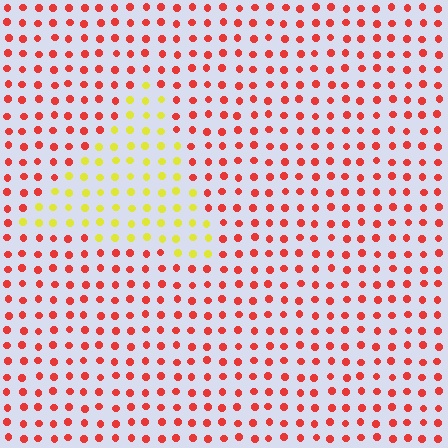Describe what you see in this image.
The image is filled with small red elements in a uniform arrangement. A triangle-shaped region is visible where the elements are tinted to a slightly different hue, forming a subtle color boundary.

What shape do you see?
I see a triangle.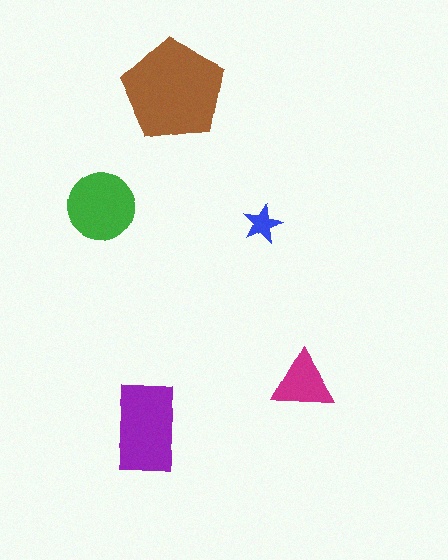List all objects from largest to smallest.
The brown pentagon, the purple rectangle, the green circle, the magenta triangle, the blue star.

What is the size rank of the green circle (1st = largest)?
3rd.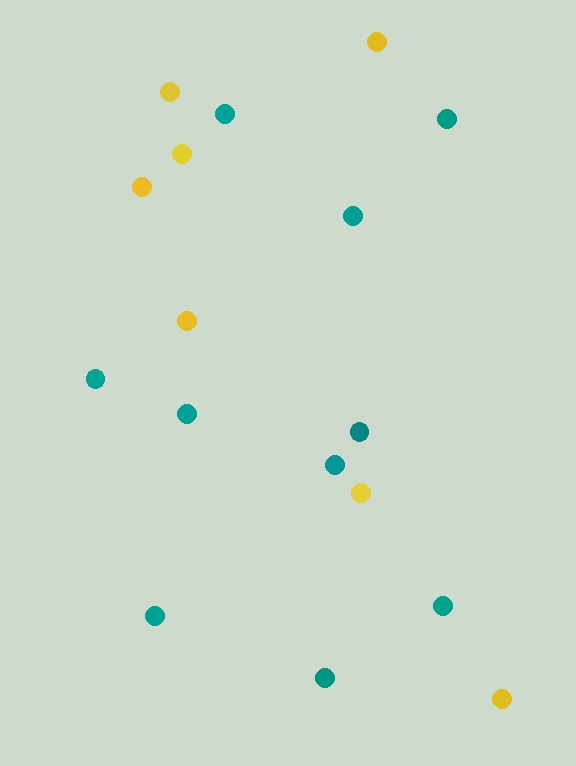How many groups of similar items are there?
There are 2 groups: one group of teal circles (10) and one group of yellow circles (7).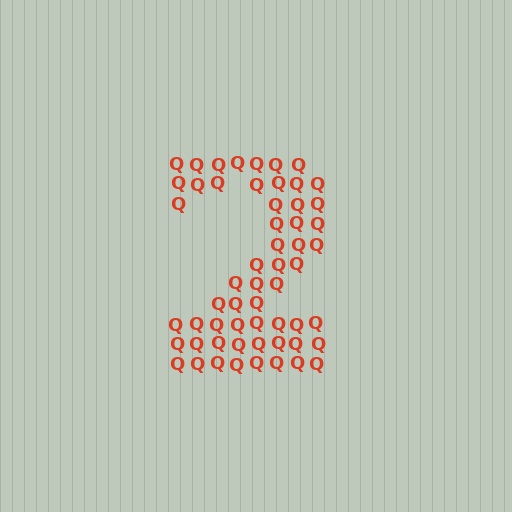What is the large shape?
The large shape is the digit 2.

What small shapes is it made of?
It is made of small letter Q's.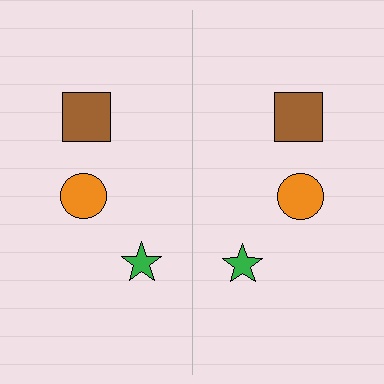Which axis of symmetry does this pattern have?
The pattern has a vertical axis of symmetry running through the center of the image.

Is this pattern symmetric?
Yes, this pattern has bilateral (reflection) symmetry.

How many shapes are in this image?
There are 6 shapes in this image.